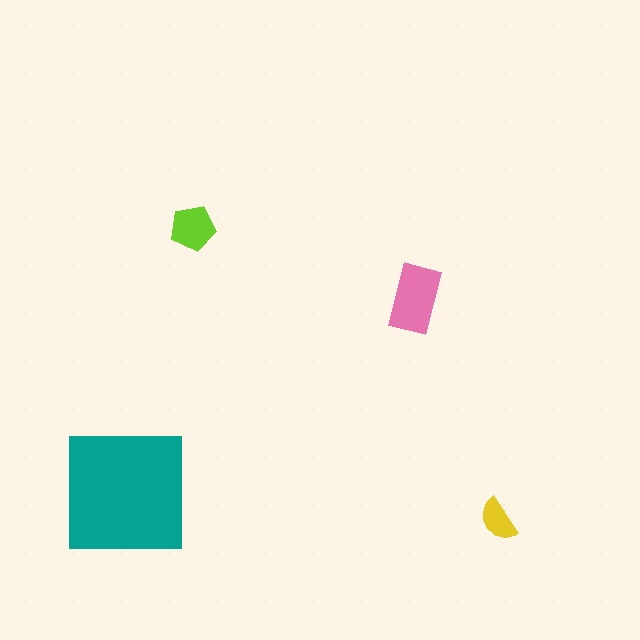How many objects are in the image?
There are 4 objects in the image.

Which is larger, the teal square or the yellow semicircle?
The teal square.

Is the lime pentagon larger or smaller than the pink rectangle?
Smaller.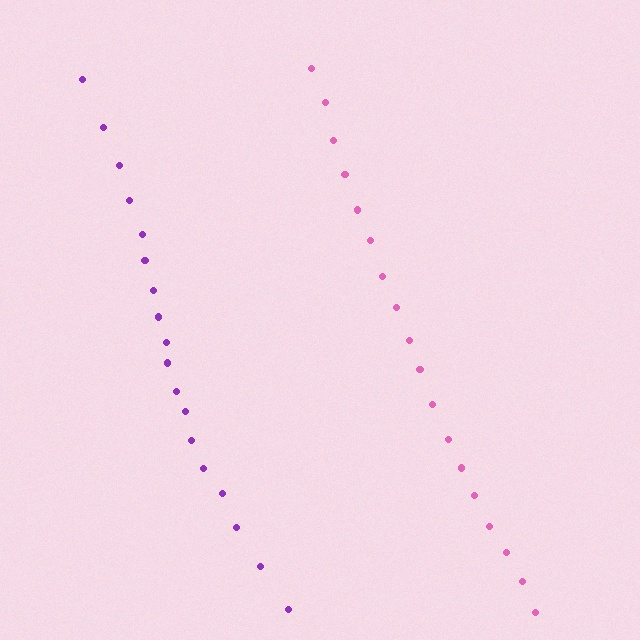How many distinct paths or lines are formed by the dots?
There are 2 distinct paths.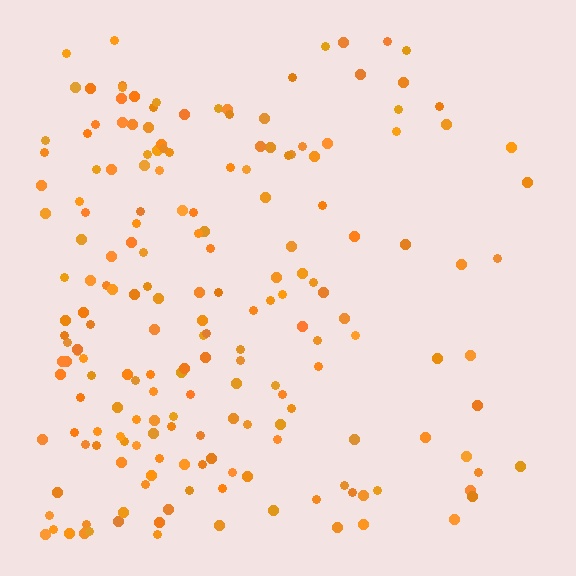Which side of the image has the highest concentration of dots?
The left.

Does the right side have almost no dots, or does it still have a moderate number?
Still a moderate number, just noticeably fewer than the left.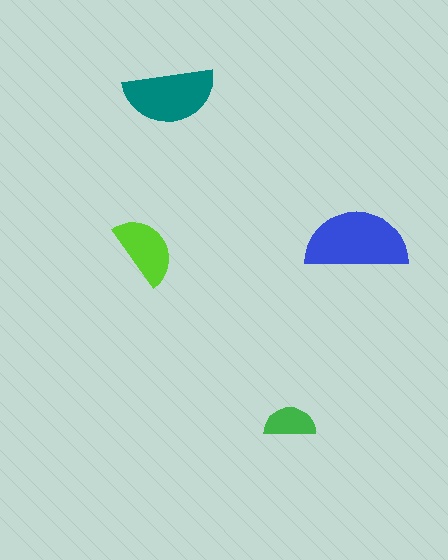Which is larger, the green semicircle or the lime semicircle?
The lime one.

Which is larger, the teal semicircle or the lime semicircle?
The teal one.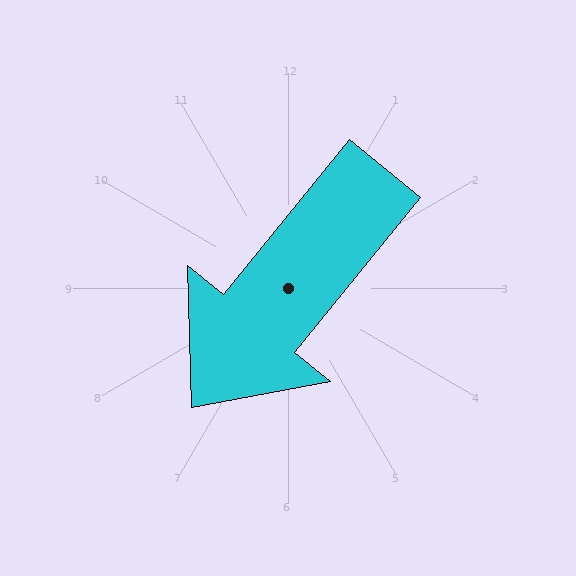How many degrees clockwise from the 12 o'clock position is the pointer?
Approximately 219 degrees.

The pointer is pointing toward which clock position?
Roughly 7 o'clock.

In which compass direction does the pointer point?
Southwest.